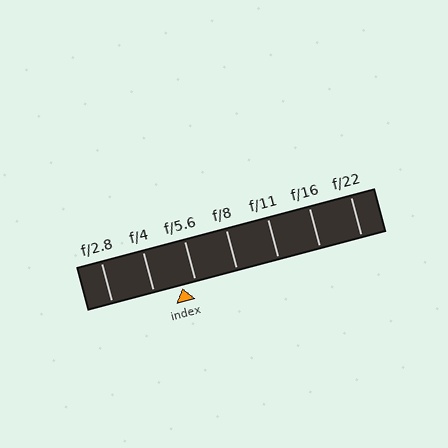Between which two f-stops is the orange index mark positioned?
The index mark is between f/4 and f/5.6.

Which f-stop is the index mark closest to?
The index mark is closest to f/5.6.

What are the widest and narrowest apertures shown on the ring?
The widest aperture shown is f/2.8 and the narrowest is f/22.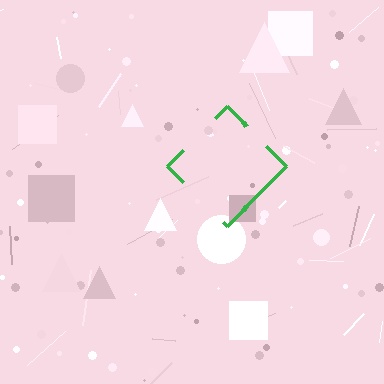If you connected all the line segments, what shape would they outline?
They would outline a diamond.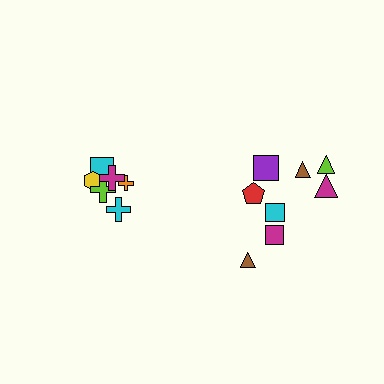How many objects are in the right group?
There are 8 objects.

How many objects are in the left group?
There are 6 objects.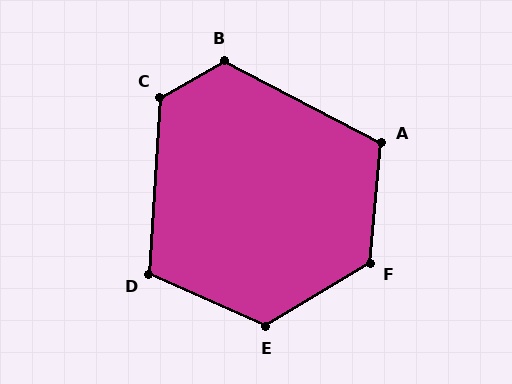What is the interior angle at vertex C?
Approximately 123 degrees (obtuse).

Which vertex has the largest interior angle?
F, at approximately 126 degrees.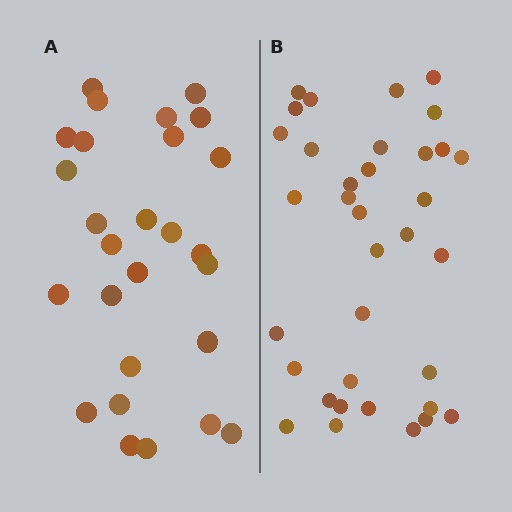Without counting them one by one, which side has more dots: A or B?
Region B (the right region) has more dots.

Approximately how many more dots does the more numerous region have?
Region B has roughly 8 or so more dots than region A.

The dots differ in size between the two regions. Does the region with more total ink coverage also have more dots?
No. Region A has more total ink coverage because its dots are larger, but region B actually contains more individual dots. Total area can be misleading — the number of items is what matters here.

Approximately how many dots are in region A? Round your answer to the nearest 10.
About 30 dots. (The exact count is 27, which rounds to 30.)